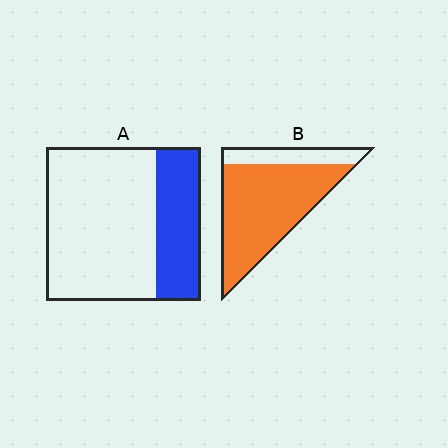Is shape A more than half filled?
No.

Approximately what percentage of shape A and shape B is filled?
A is approximately 30% and B is approximately 80%.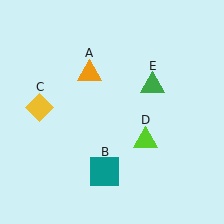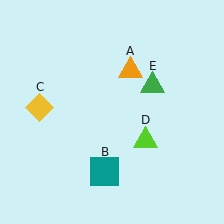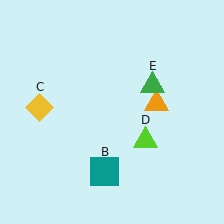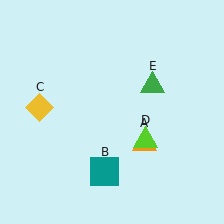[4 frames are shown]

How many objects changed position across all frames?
1 object changed position: orange triangle (object A).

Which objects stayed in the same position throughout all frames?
Teal square (object B) and yellow diamond (object C) and lime triangle (object D) and green triangle (object E) remained stationary.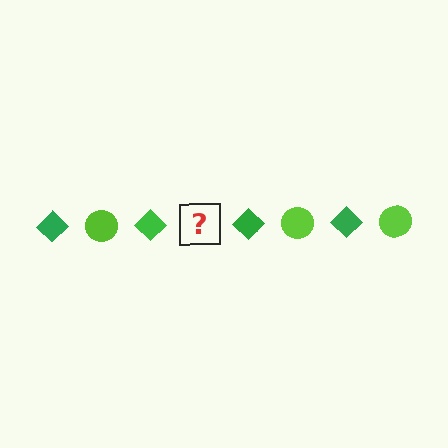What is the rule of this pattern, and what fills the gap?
The rule is that the pattern alternates between green diamond and lime circle. The gap should be filled with a lime circle.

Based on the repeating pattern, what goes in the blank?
The blank should be a lime circle.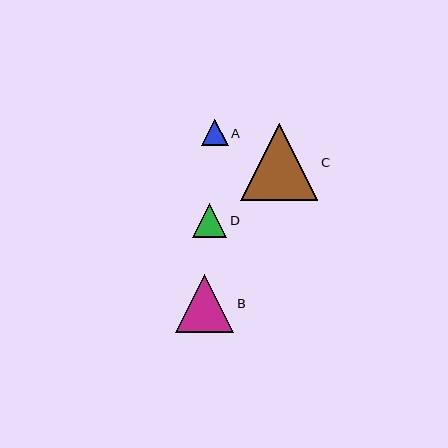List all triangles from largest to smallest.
From largest to smallest: C, B, D, A.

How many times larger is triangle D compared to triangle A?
Triangle D is approximately 1.3 times the size of triangle A.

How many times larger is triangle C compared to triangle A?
Triangle C is approximately 2.9 times the size of triangle A.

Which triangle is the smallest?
Triangle A is the smallest with a size of approximately 27 pixels.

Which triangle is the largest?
Triangle C is the largest with a size of approximately 77 pixels.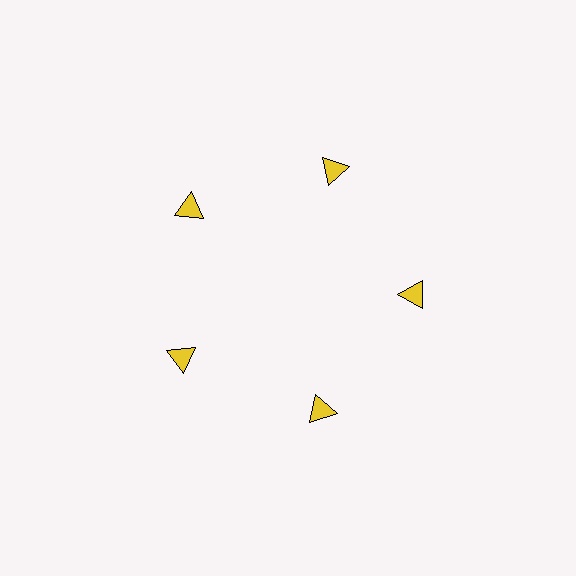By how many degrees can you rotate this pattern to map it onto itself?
The pattern maps onto itself every 72 degrees of rotation.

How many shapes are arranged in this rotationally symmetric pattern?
There are 5 shapes, arranged in 5 groups of 1.